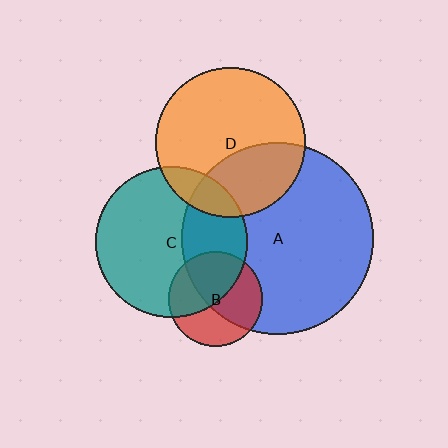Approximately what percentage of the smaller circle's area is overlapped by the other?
Approximately 35%.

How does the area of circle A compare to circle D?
Approximately 1.6 times.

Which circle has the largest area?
Circle A (blue).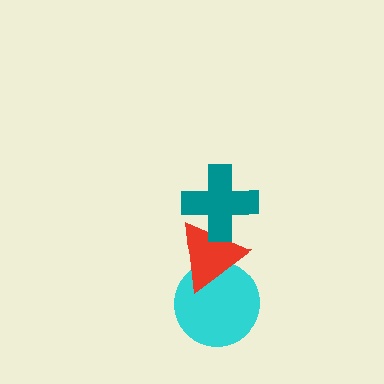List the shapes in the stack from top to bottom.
From top to bottom: the teal cross, the red triangle, the cyan circle.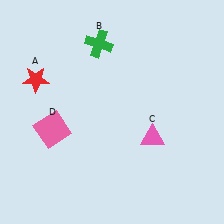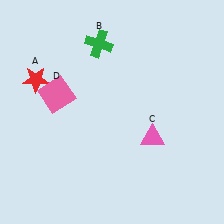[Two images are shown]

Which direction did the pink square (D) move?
The pink square (D) moved up.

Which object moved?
The pink square (D) moved up.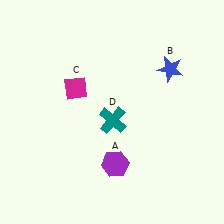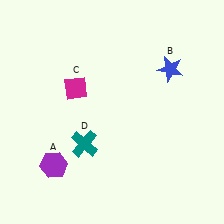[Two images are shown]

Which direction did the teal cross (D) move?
The teal cross (D) moved left.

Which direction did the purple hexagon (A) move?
The purple hexagon (A) moved left.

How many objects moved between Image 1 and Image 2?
2 objects moved between the two images.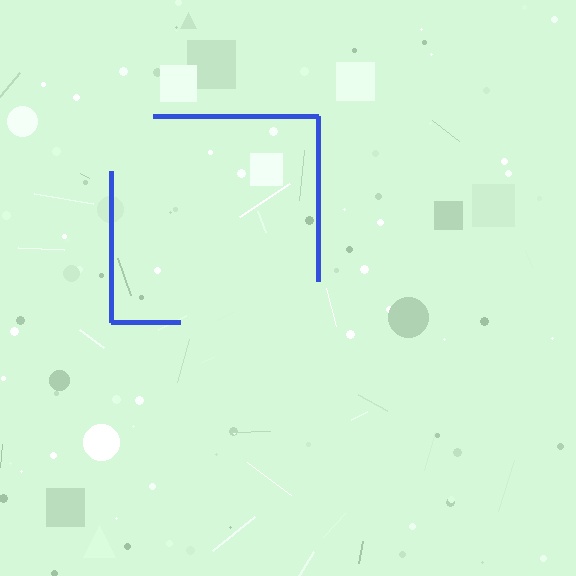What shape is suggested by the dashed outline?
The dashed outline suggests a square.